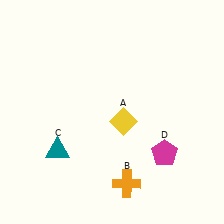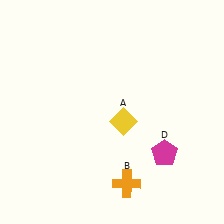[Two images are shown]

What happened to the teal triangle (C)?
The teal triangle (C) was removed in Image 2. It was in the bottom-left area of Image 1.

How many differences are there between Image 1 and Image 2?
There is 1 difference between the two images.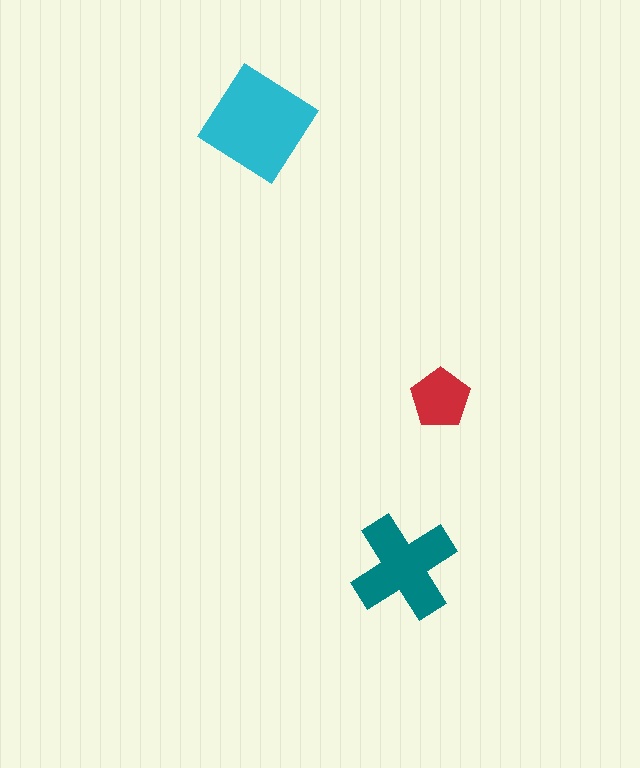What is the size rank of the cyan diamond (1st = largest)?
1st.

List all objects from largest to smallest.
The cyan diamond, the teal cross, the red pentagon.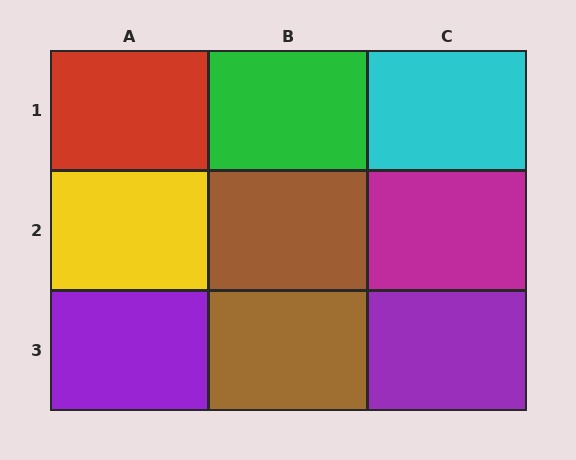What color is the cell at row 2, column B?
Brown.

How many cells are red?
1 cell is red.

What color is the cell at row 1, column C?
Cyan.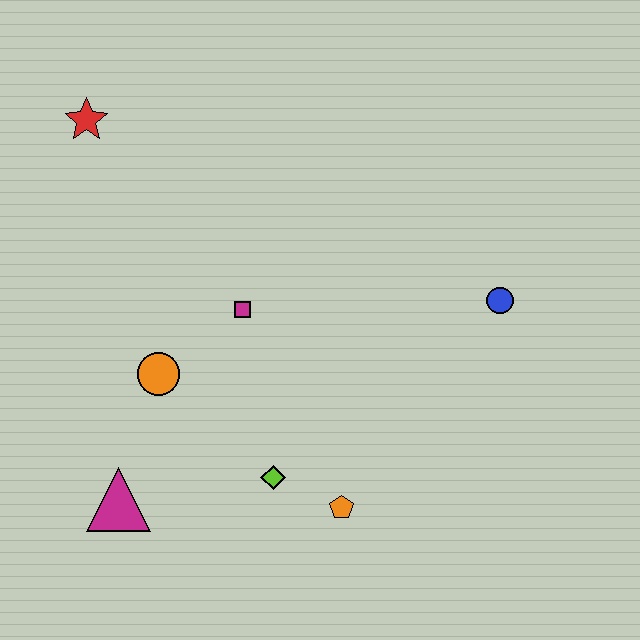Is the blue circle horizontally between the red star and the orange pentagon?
No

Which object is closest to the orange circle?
The magenta square is closest to the orange circle.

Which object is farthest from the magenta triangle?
The blue circle is farthest from the magenta triangle.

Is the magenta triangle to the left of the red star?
No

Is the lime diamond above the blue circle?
No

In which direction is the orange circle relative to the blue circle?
The orange circle is to the left of the blue circle.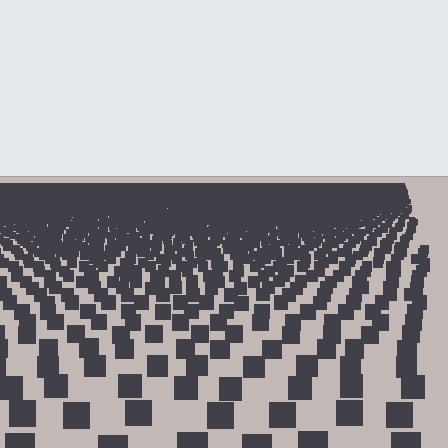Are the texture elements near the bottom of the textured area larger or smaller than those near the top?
Larger. Near the bottom, elements are closer to the viewer and appear at a bigger on-screen size.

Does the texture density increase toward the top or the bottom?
Density increases toward the top.